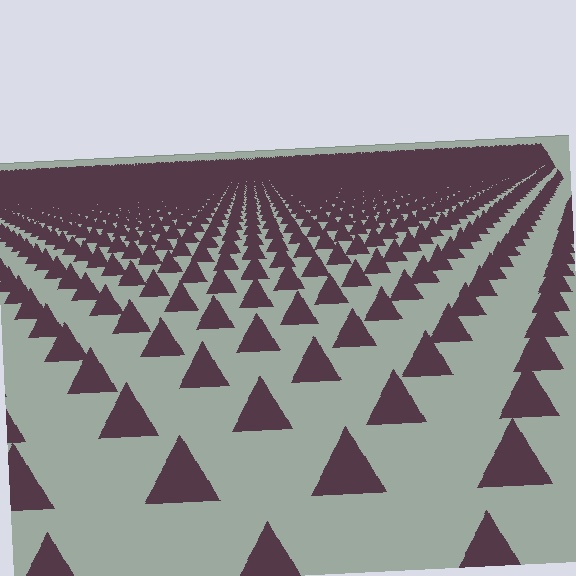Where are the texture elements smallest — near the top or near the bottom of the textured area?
Near the top.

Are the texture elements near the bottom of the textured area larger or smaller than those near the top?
Larger. Near the bottom, elements are closer to the viewer and appear at a bigger on-screen size.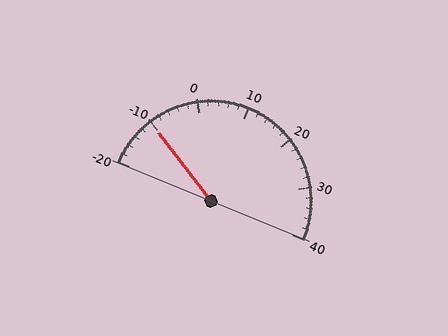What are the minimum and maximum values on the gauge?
The gauge ranges from -20 to 40.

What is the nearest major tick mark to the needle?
The nearest major tick mark is -10.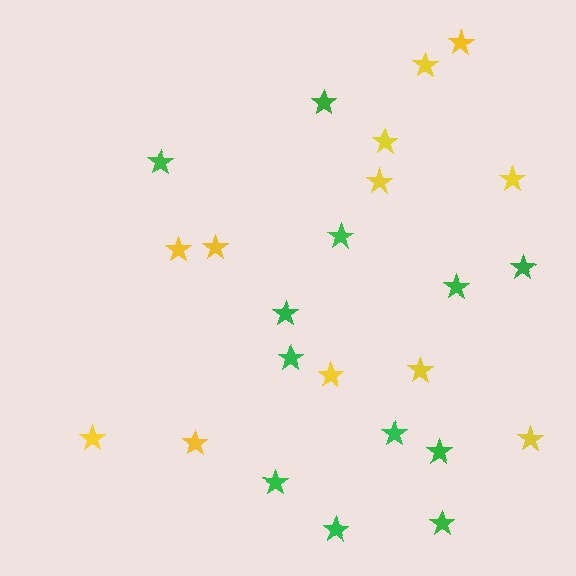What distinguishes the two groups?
There are 2 groups: one group of green stars (12) and one group of yellow stars (12).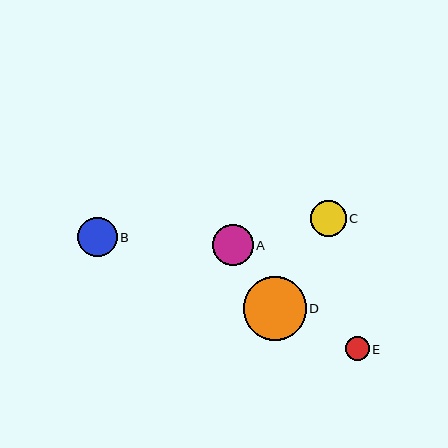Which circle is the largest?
Circle D is the largest with a size of approximately 63 pixels.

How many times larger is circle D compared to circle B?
Circle D is approximately 1.6 times the size of circle B.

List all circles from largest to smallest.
From largest to smallest: D, A, B, C, E.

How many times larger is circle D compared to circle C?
Circle D is approximately 1.8 times the size of circle C.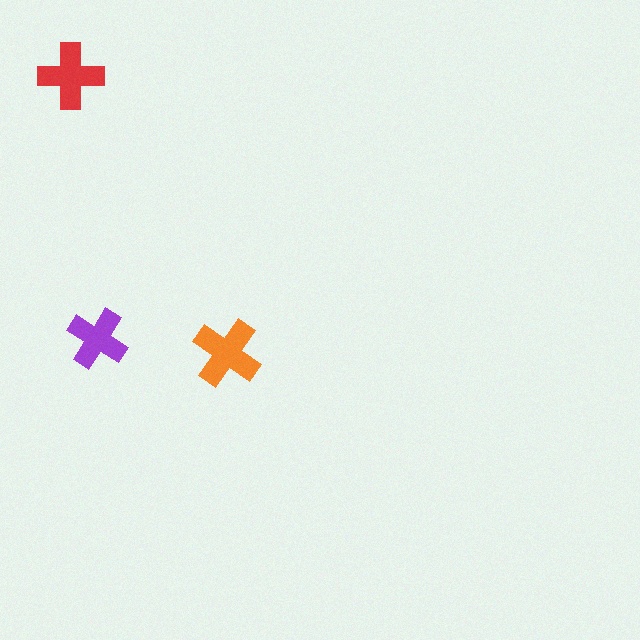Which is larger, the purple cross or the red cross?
The red one.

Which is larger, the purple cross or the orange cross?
The orange one.